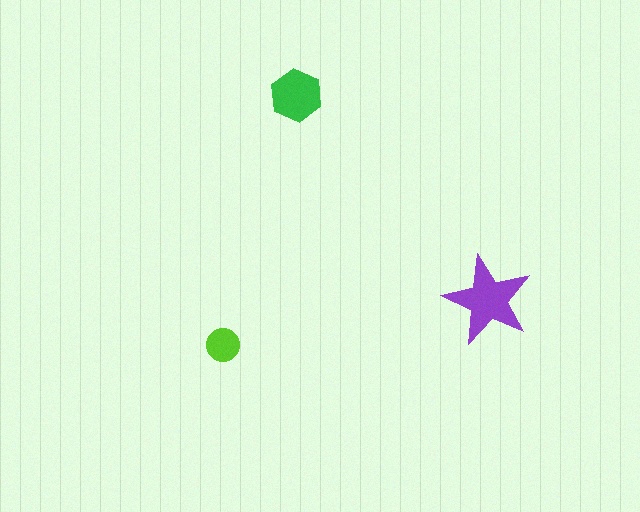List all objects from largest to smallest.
The purple star, the green hexagon, the lime circle.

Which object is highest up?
The green hexagon is topmost.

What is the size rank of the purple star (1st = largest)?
1st.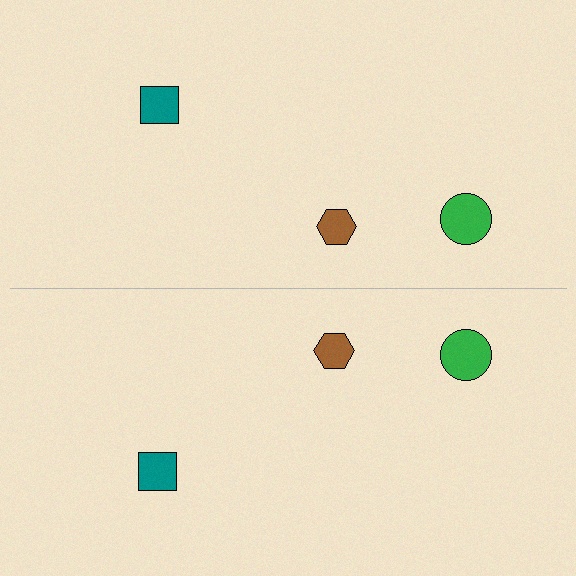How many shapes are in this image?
There are 6 shapes in this image.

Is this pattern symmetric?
Yes, this pattern has bilateral (reflection) symmetry.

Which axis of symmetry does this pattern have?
The pattern has a horizontal axis of symmetry running through the center of the image.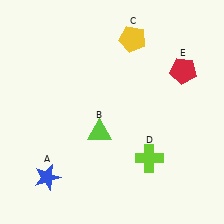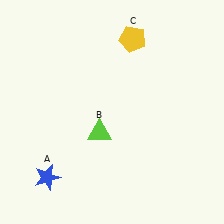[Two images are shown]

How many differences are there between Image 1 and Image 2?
There are 2 differences between the two images.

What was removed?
The lime cross (D), the red pentagon (E) were removed in Image 2.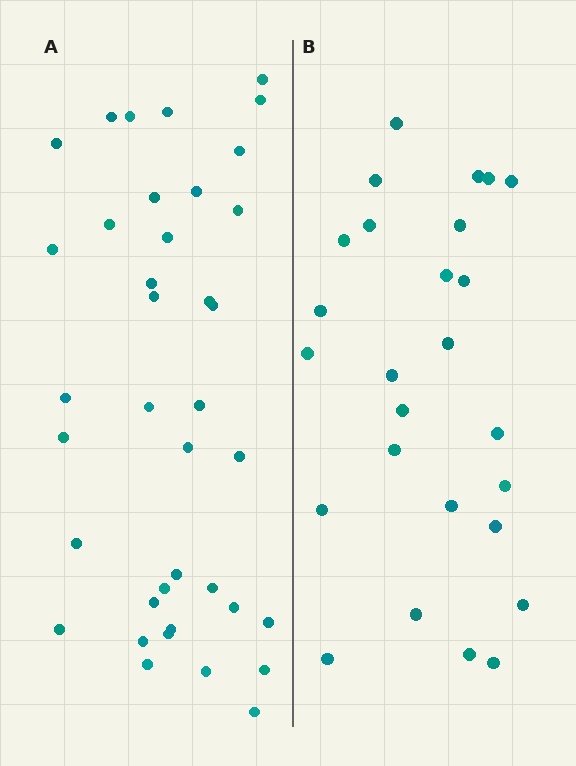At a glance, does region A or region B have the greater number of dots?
Region A (the left region) has more dots.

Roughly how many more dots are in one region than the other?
Region A has roughly 12 or so more dots than region B.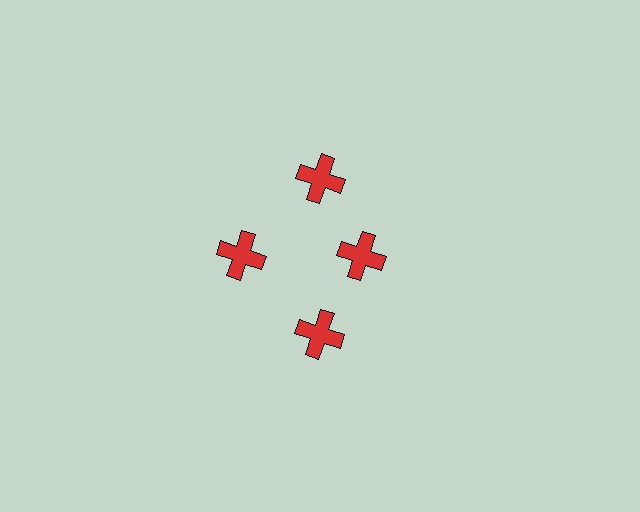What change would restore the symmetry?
The symmetry would be restored by moving it outward, back onto the ring so that all 4 crosses sit at equal angles and equal distance from the center.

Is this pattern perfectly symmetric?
No. The 4 red crosses are arranged in a ring, but one element near the 3 o'clock position is pulled inward toward the center, breaking the 4-fold rotational symmetry.